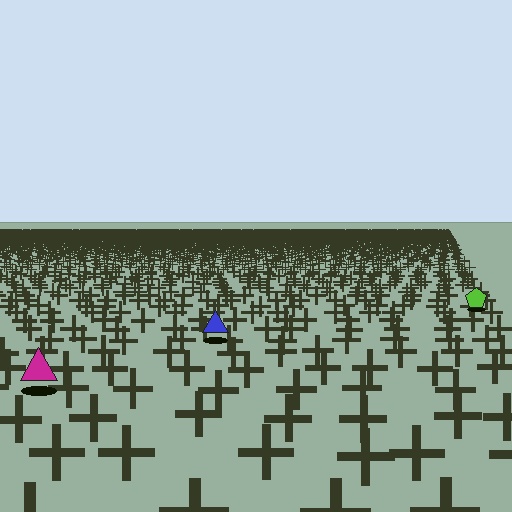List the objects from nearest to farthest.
From nearest to farthest: the magenta triangle, the blue triangle, the lime pentagon.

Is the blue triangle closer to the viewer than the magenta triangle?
No. The magenta triangle is closer — you can tell from the texture gradient: the ground texture is coarser near it.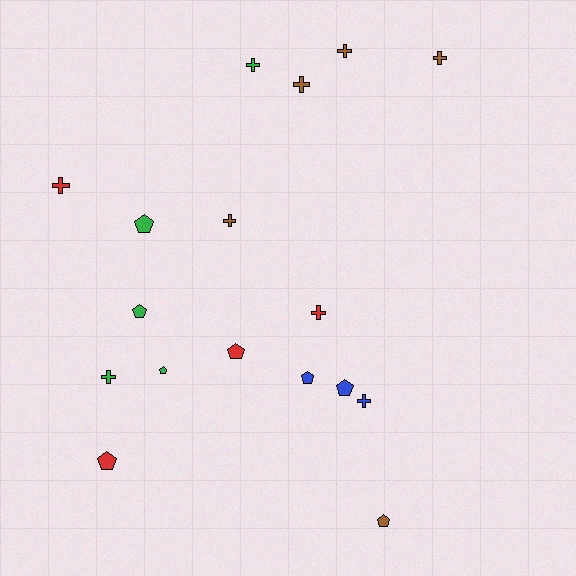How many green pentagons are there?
There are 3 green pentagons.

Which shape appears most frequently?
Cross, with 9 objects.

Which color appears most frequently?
Brown, with 5 objects.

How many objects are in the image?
There are 17 objects.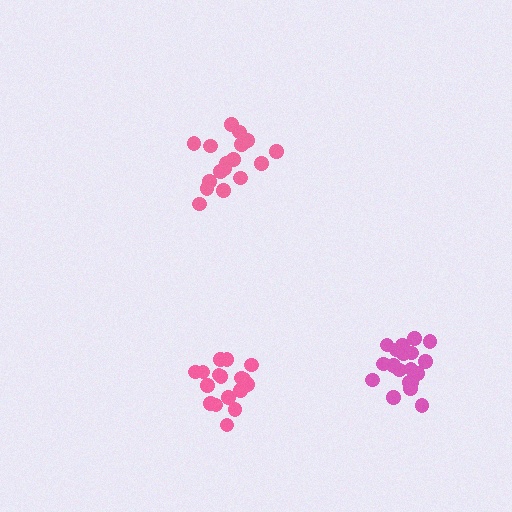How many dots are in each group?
Group 1: 19 dots, Group 2: 17 dots, Group 3: 17 dots (53 total).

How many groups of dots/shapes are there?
There are 3 groups.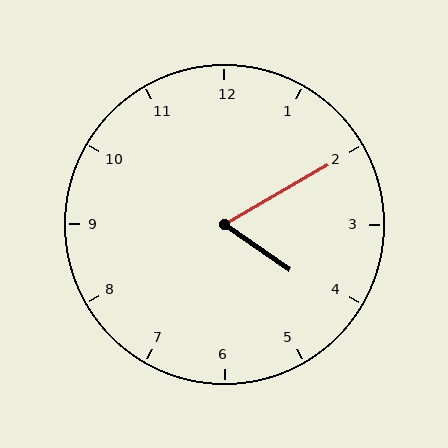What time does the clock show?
4:10.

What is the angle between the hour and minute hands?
Approximately 65 degrees.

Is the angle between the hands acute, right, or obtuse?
It is acute.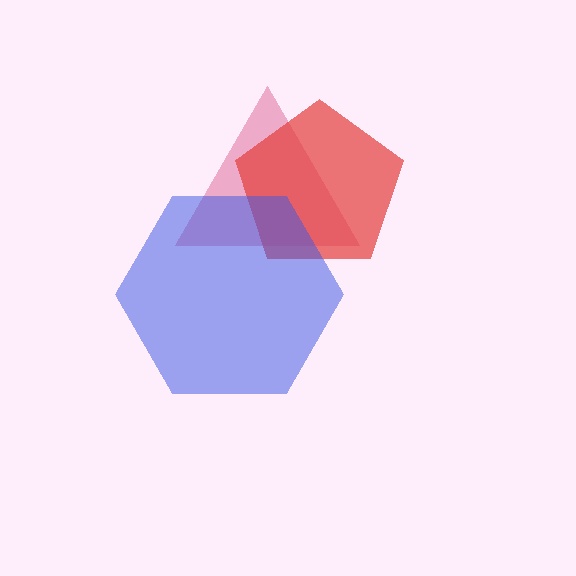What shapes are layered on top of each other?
The layered shapes are: a pink triangle, a red pentagon, a blue hexagon.